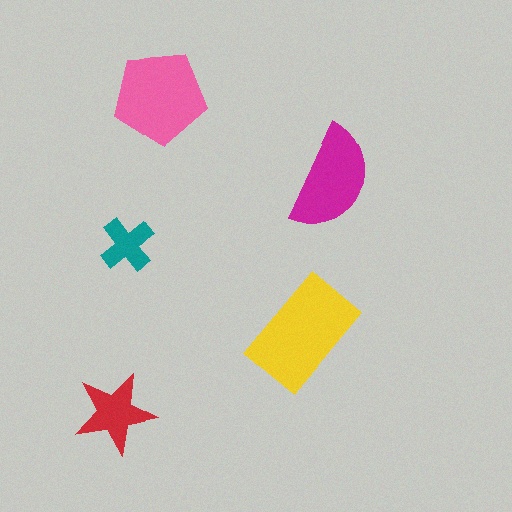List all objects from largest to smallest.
The yellow rectangle, the pink pentagon, the magenta semicircle, the red star, the teal cross.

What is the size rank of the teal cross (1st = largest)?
5th.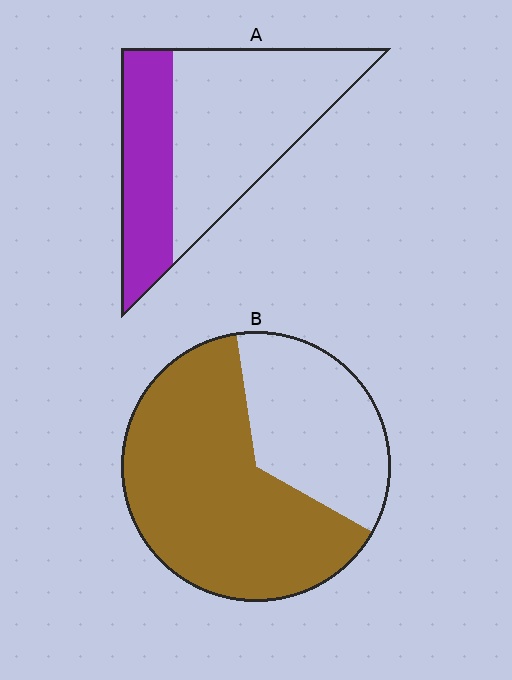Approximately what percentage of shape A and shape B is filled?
A is approximately 35% and B is approximately 65%.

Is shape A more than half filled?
No.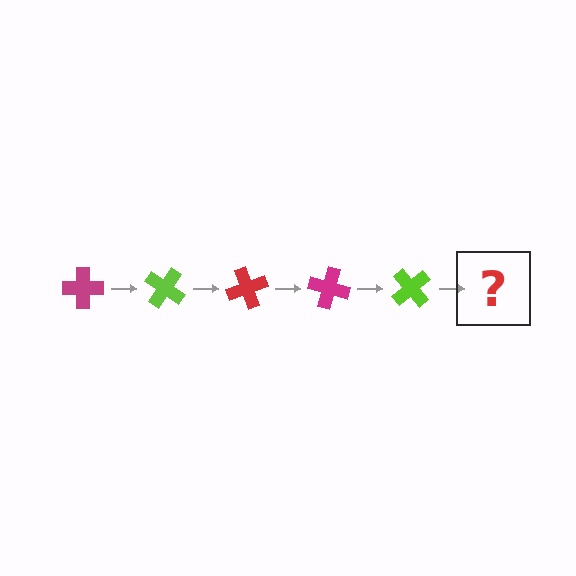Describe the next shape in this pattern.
It should be a red cross, rotated 175 degrees from the start.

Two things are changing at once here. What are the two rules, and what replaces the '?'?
The two rules are that it rotates 35 degrees each step and the color cycles through magenta, lime, and red. The '?' should be a red cross, rotated 175 degrees from the start.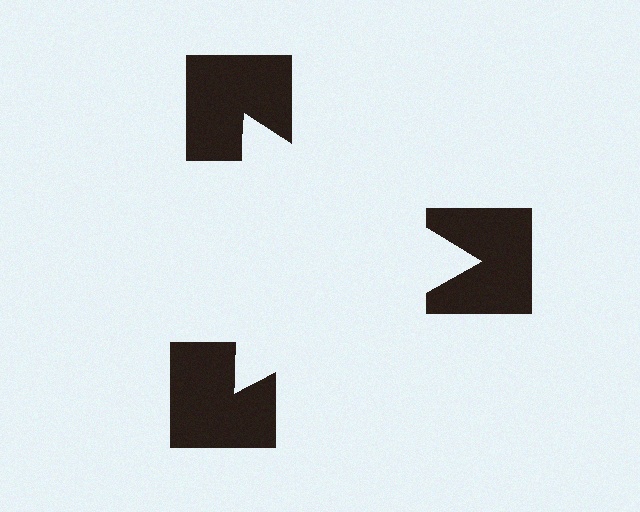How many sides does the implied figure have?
3 sides.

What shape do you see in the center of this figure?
An illusory triangle — its edges are inferred from the aligned wedge cuts in the notched squares, not physically drawn.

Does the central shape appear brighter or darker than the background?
It typically appears slightly brighter than the background, even though no actual brightness change is drawn.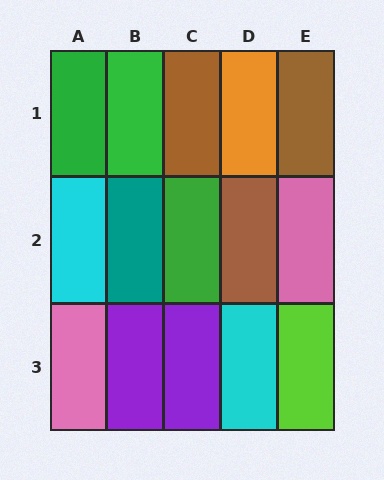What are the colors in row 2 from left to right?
Cyan, teal, green, brown, pink.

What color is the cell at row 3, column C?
Purple.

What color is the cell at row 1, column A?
Green.